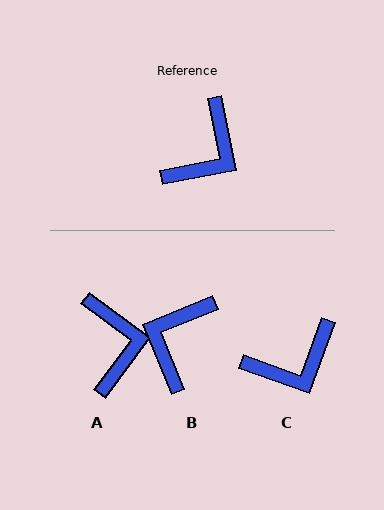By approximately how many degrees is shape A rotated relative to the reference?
Approximately 42 degrees counter-clockwise.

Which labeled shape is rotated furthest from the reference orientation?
B, about 169 degrees away.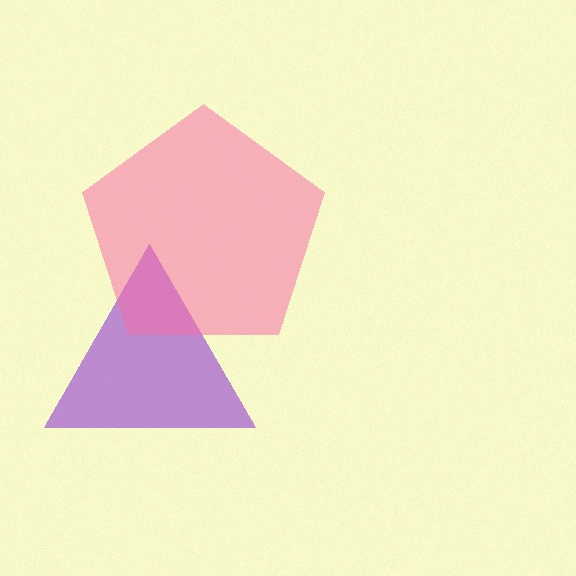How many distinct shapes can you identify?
There are 2 distinct shapes: a purple triangle, a pink pentagon.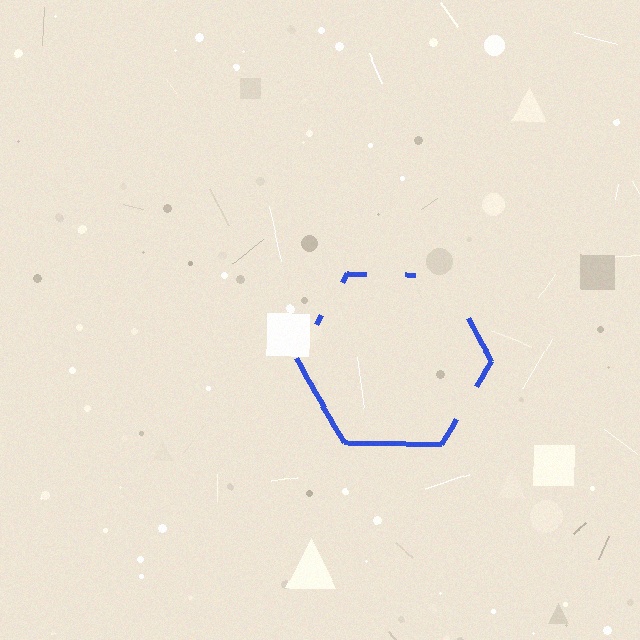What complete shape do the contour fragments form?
The contour fragments form a hexagon.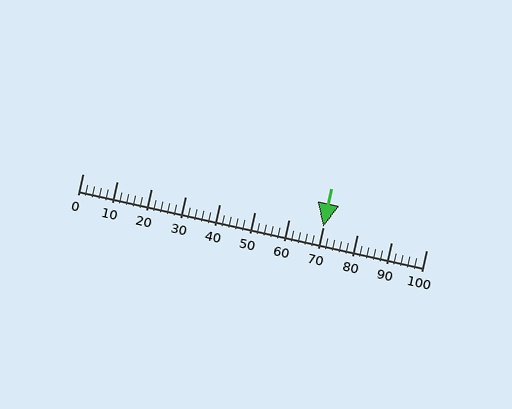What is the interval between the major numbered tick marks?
The major tick marks are spaced 10 units apart.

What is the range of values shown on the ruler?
The ruler shows values from 0 to 100.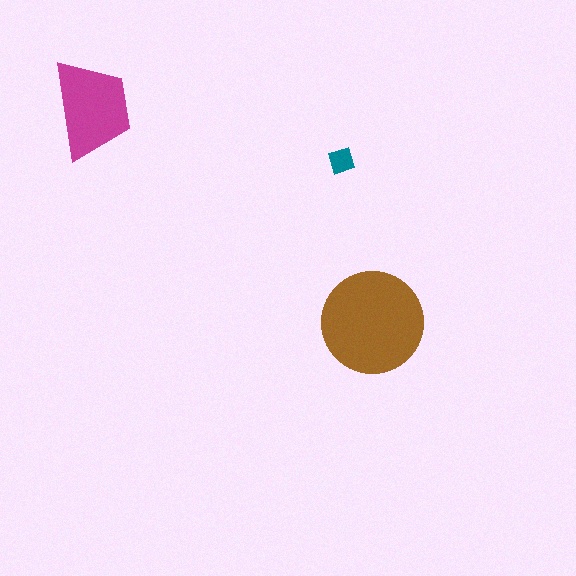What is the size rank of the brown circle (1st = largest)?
1st.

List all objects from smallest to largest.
The teal diamond, the magenta trapezoid, the brown circle.